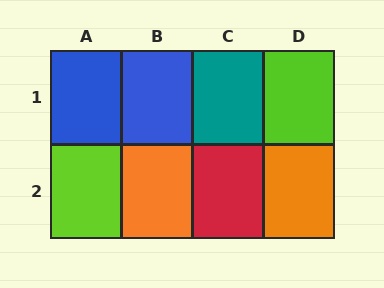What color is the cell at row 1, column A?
Blue.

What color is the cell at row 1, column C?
Teal.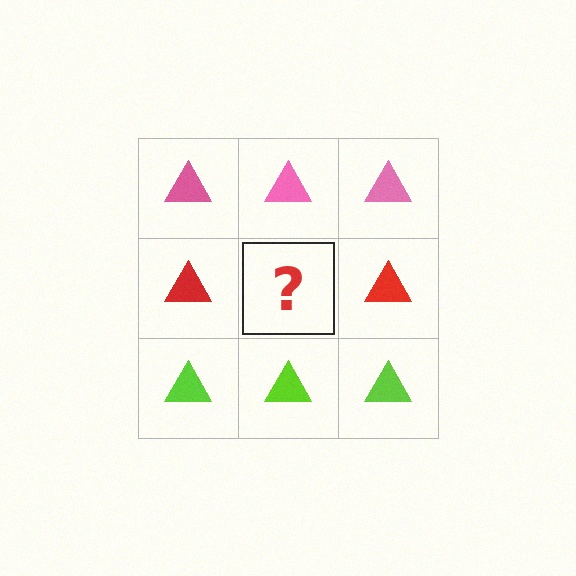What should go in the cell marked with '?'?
The missing cell should contain a red triangle.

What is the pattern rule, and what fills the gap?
The rule is that each row has a consistent color. The gap should be filled with a red triangle.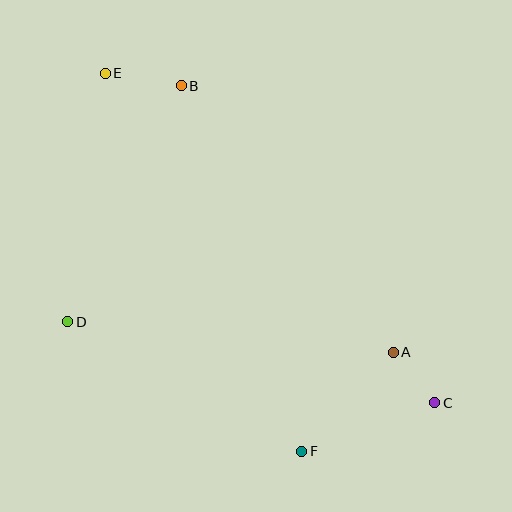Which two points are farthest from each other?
Points C and E are farthest from each other.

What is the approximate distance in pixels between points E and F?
The distance between E and F is approximately 426 pixels.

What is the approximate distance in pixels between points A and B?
The distance between A and B is approximately 340 pixels.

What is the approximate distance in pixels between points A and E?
The distance between A and E is approximately 401 pixels.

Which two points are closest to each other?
Points A and C are closest to each other.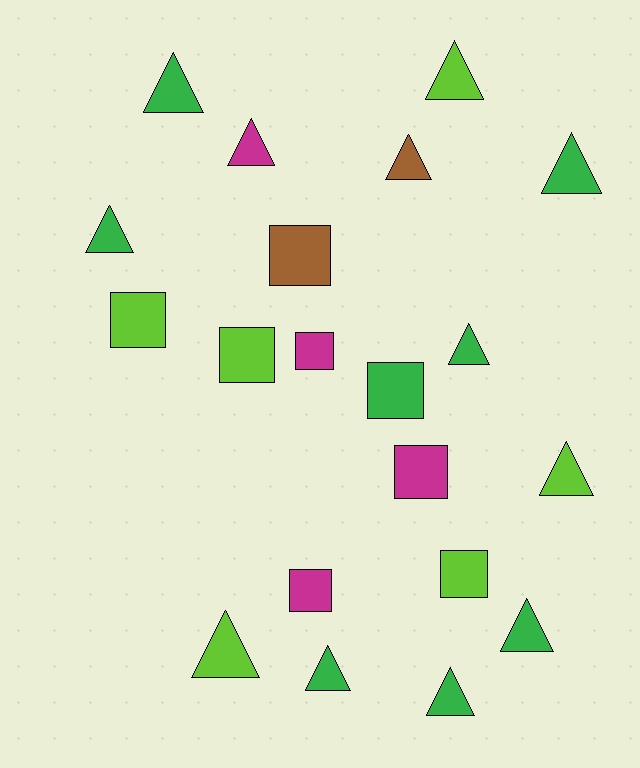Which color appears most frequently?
Green, with 8 objects.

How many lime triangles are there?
There are 3 lime triangles.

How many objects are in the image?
There are 20 objects.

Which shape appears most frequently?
Triangle, with 12 objects.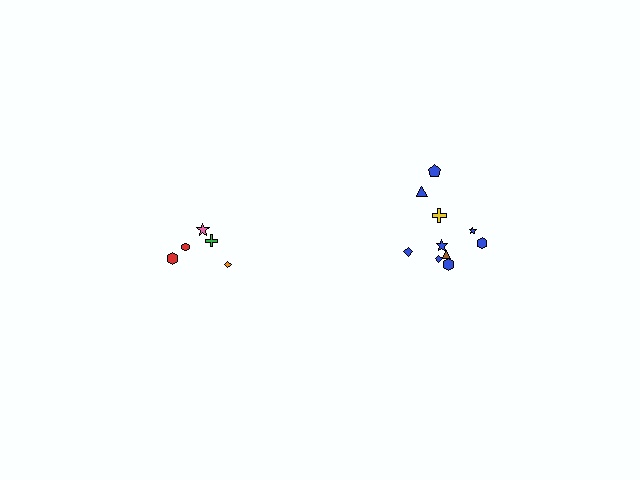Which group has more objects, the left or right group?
The right group.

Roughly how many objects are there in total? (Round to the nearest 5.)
Roughly 15 objects in total.